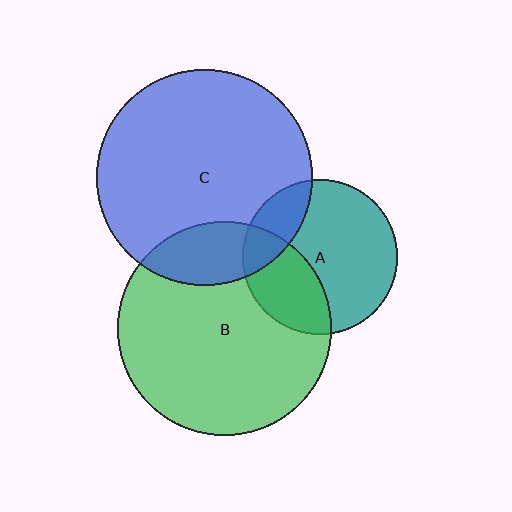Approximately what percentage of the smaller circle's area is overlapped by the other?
Approximately 20%.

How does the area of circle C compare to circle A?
Approximately 1.9 times.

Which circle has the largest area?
Circle C (blue).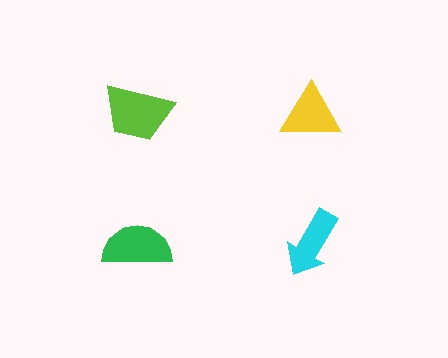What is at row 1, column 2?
A yellow triangle.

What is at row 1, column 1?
A lime trapezoid.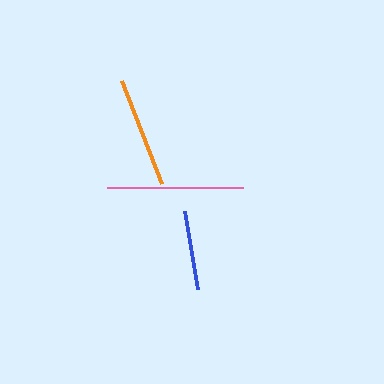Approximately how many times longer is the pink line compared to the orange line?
The pink line is approximately 1.2 times the length of the orange line.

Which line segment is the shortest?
The blue line is the shortest at approximately 79 pixels.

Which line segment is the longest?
The pink line is the longest at approximately 136 pixels.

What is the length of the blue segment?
The blue segment is approximately 79 pixels long.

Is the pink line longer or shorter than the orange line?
The pink line is longer than the orange line.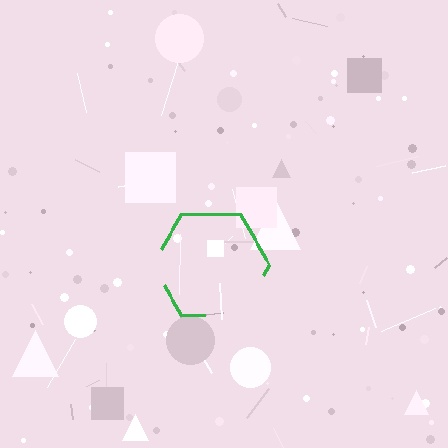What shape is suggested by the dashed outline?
The dashed outline suggests a hexagon.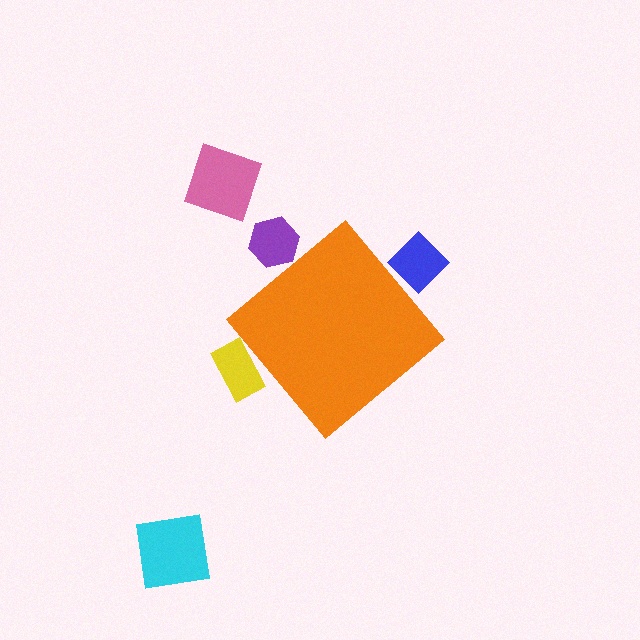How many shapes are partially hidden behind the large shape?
3 shapes are partially hidden.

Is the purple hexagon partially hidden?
Yes, the purple hexagon is partially hidden behind the orange diamond.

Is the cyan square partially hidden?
No, the cyan square is fully visible.